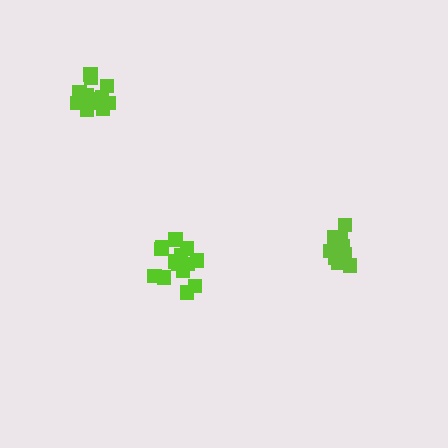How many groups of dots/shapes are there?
There are 3 groups.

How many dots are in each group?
Group 1: 12 dots, Group 2: 14 dots, Group 3: 14 dots (40 total).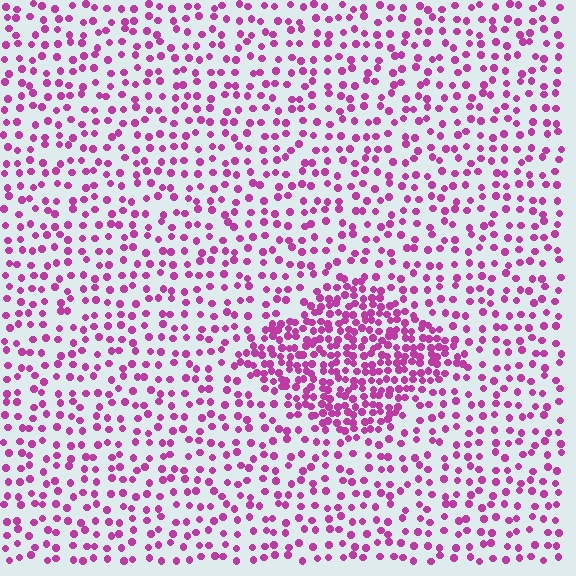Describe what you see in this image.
The image contains small magenta elements arranged at two different densities. A diamond-shaped region is visible where the elements are more densely packed than the surrounding area.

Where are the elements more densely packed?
The elements are more densely packed inside the diamond boundary.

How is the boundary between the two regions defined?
The boundary is defined by a change in element density (approximately 2.4x ratio). All elements are the same color, size, and shape.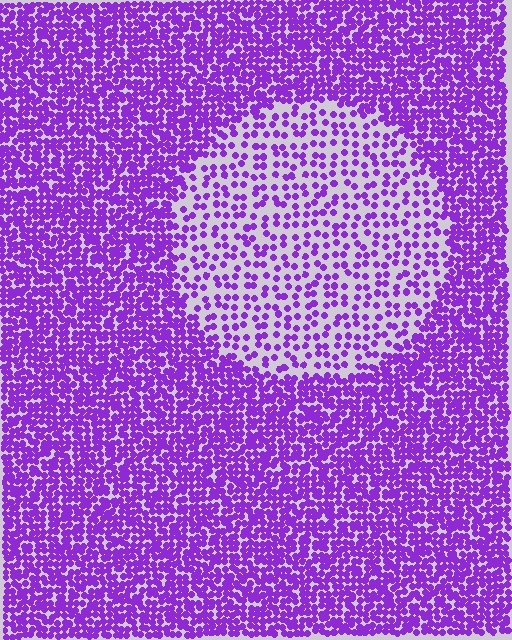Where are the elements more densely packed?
The elements are more densely packed outside the circle boundary.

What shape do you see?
I see a circle.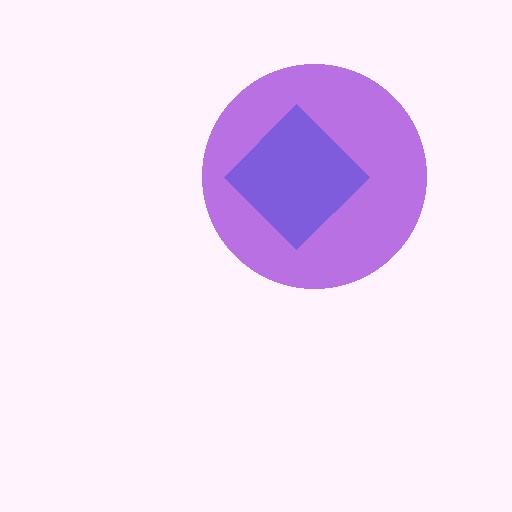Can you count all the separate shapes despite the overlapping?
Yes, there are 2 separate shapes.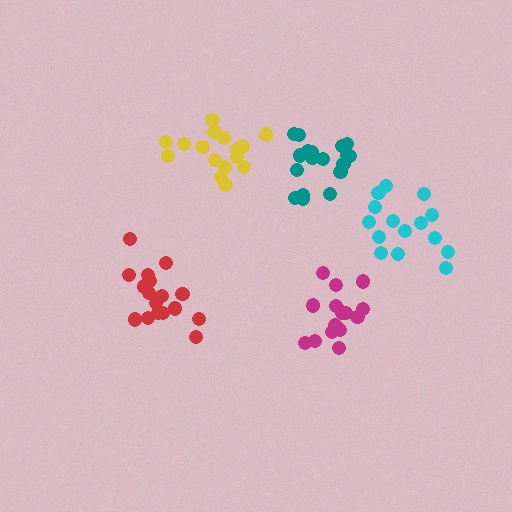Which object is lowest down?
The red cluster is bottommost.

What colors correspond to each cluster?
The clusters are colored: teal, red, yellow, magenta, cyan.